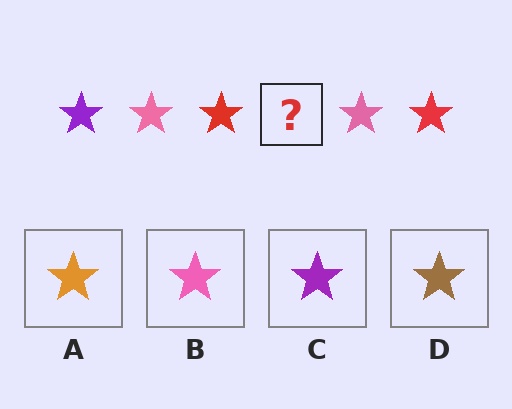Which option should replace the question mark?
Option C.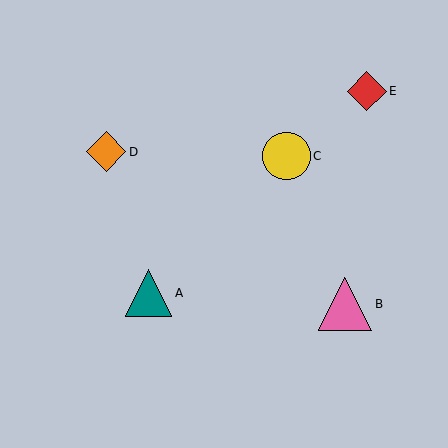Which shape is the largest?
The pink triangle (labeled B) is the largest.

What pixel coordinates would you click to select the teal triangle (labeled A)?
Click at (149, 293) to select the teal triangle A.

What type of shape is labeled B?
Shape B is a pink triangle.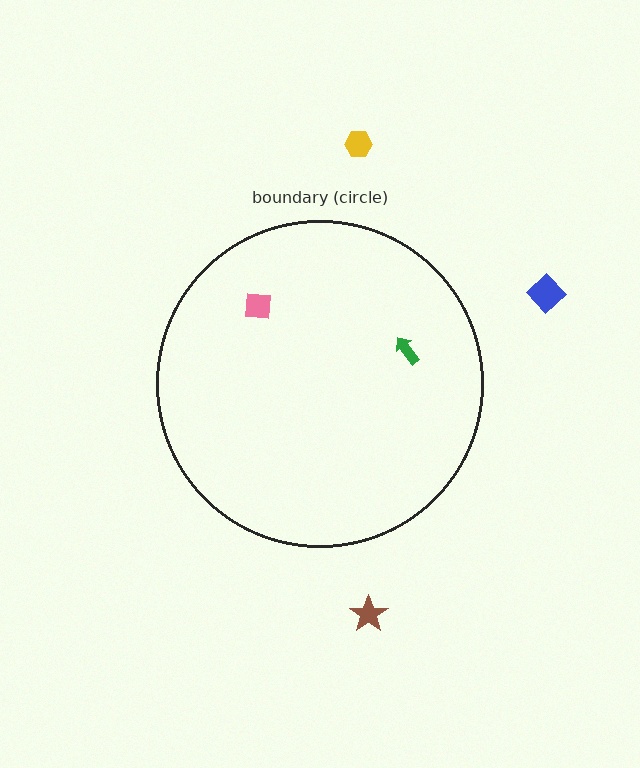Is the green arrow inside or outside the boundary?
Inside.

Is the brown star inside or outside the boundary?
Outside.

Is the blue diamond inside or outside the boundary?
Outside.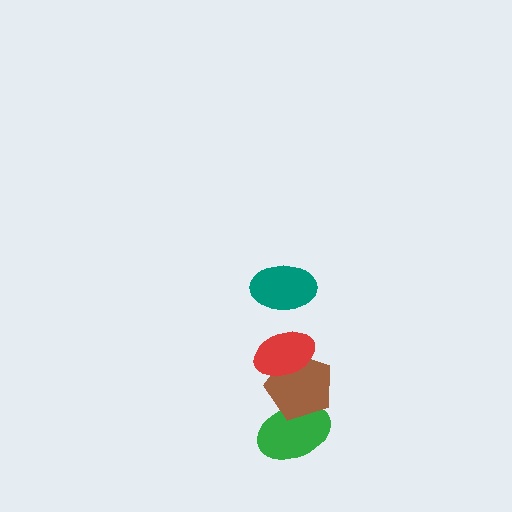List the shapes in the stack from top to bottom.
From top to bottom: the teal ellipse, the red ellipse, the brown pentagon, the green ellipse.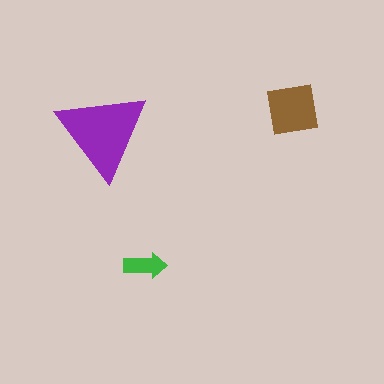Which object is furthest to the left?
The purple triangle is leftmost.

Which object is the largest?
The purple triangle.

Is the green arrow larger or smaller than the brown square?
Smaller.